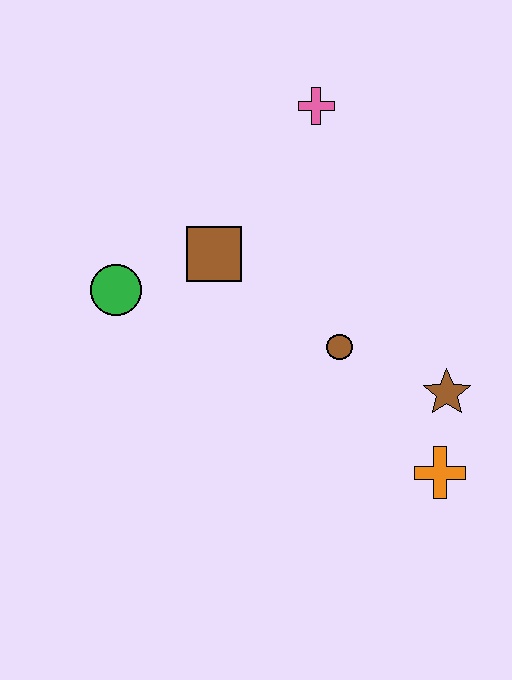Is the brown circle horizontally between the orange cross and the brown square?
Yes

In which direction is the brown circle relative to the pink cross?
The brown circle is below the pink cross.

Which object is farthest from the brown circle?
The pink cross is farthest from the brown circle.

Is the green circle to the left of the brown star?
Yes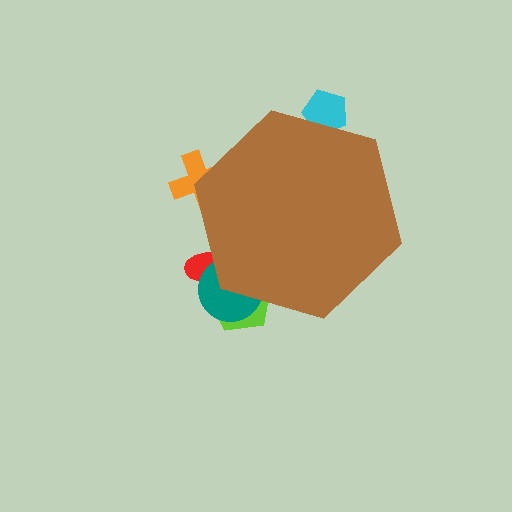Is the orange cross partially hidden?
Yes, the orange cross is partially hidden behind the brown hexagon.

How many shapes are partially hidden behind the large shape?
6 shapes are partially hidden.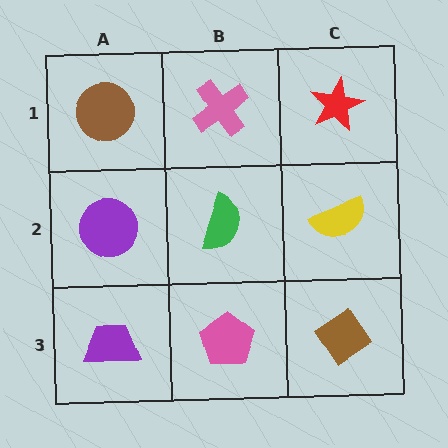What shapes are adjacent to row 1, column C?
A yellow semicircle (row 2, column C), a pink cross (row 1, column B).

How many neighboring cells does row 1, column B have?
3.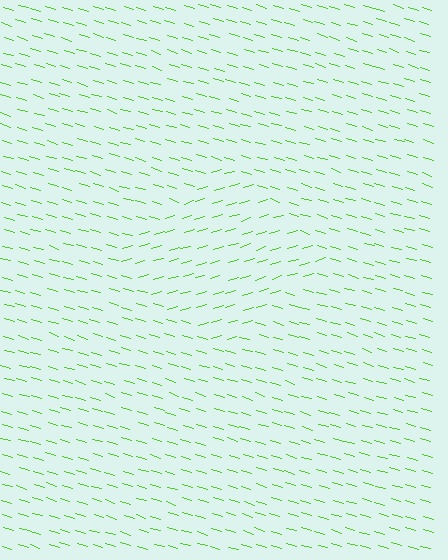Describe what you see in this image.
The image is filled with small lime line segments. A diamond region in the image has lines oriented differently from the surrounding lines, creating a visible texture boundary.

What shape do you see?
I see a diamond.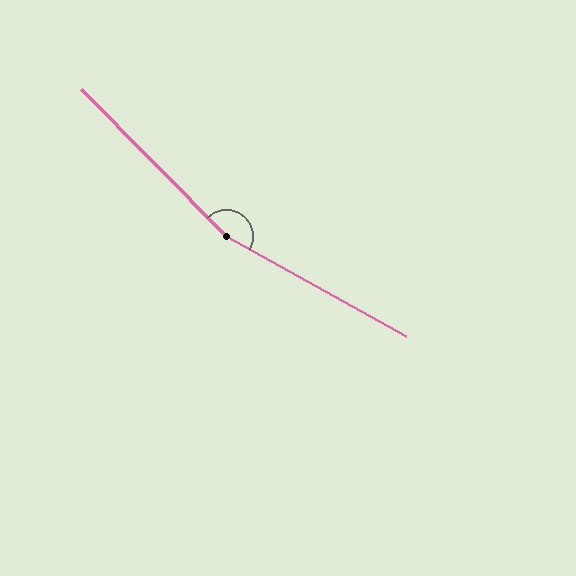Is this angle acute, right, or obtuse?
It is obtuse.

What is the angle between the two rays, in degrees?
Approximately 164 degrees.